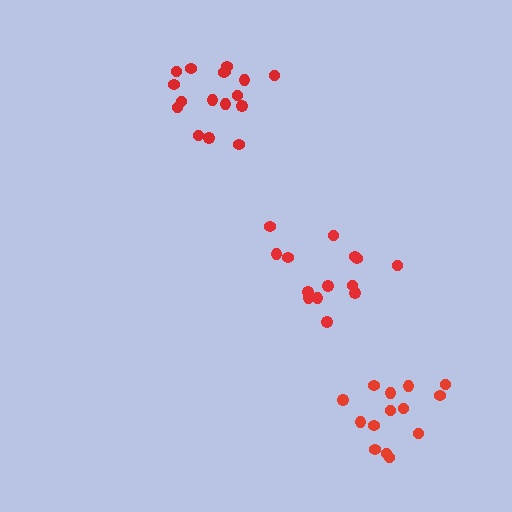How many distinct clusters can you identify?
There are 3 distinct clusters.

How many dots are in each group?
Group 1: 17 dots, Group 2: 14 dots, Group 3: 14 dots (45 total).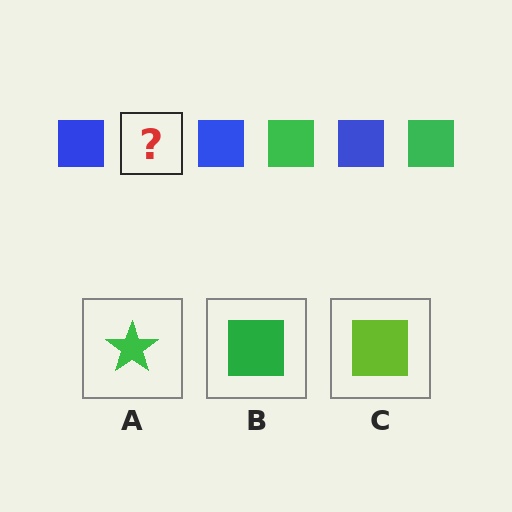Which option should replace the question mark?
Option B.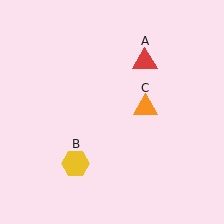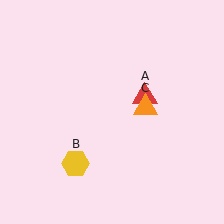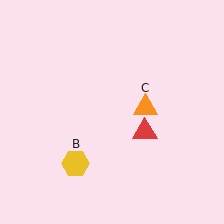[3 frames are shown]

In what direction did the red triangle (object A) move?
The red triangle (object A) moved down.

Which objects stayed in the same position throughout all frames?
Yellow hexagon (object B) and orange triangle (object C) remained stationary.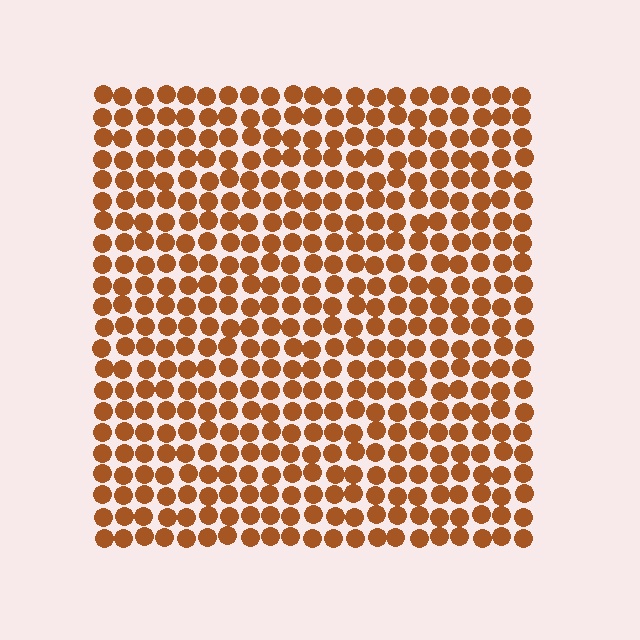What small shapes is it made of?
It is made of small circles.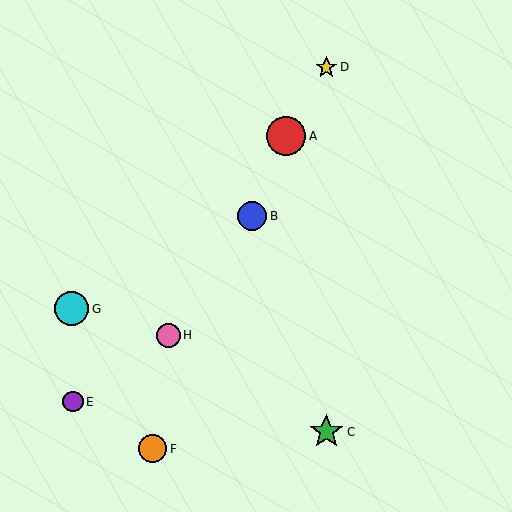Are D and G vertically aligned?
No, D is at x≈326 and G is at x≈72.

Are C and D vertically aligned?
Yes, both are at x≈326.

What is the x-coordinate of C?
Object C is at x≈326.